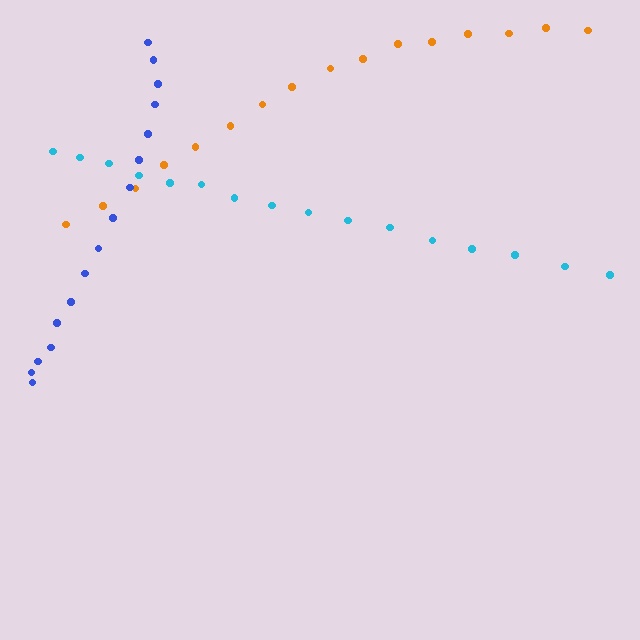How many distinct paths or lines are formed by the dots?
There are 3 distinct paths.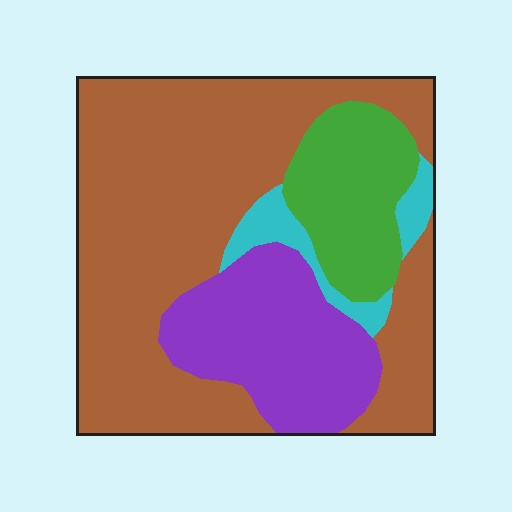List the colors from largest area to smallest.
From largest to smallest: brown, purple, green, cyan.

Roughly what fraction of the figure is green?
Green covers 15% of the figure.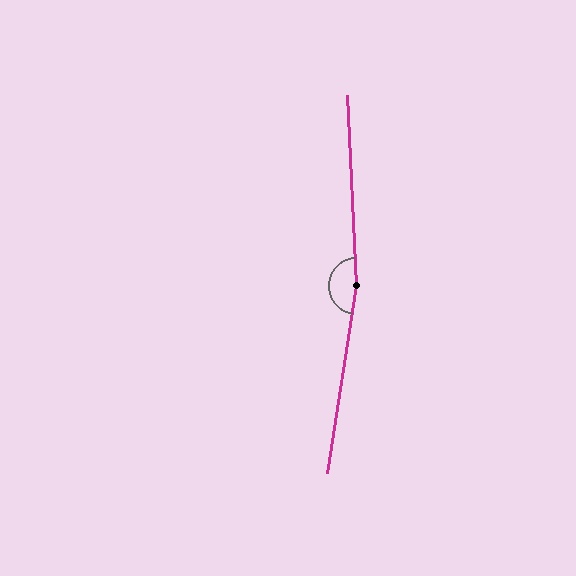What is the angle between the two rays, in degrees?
Approximately 169 degrees.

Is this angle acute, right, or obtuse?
It is obtuse.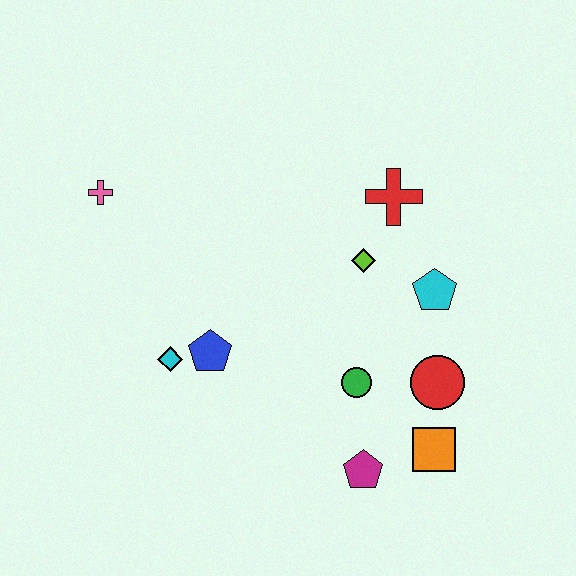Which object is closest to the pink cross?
The cyan diamond is closest to the pink cross.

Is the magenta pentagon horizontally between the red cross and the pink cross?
Yes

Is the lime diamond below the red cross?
Yes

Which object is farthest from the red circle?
The pink cross is farthest from the red circle.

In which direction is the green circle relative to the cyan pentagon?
The green circle is below the cyan pentagon.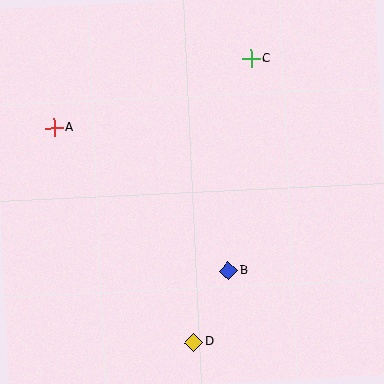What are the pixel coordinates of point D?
Point D is at (194, 342).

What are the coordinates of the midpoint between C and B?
The midpoint between C and B is at (240, 165).